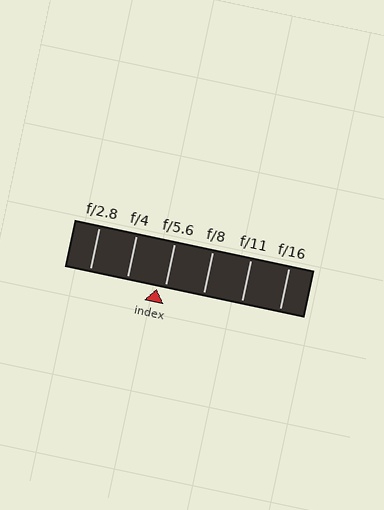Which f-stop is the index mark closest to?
The index mark is closest to f/5.6.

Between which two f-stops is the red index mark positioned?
The index mark is between f/4 and f/5.6.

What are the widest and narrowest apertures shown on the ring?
The widest aperture shown is f/2.8 and the narrowest is f/16.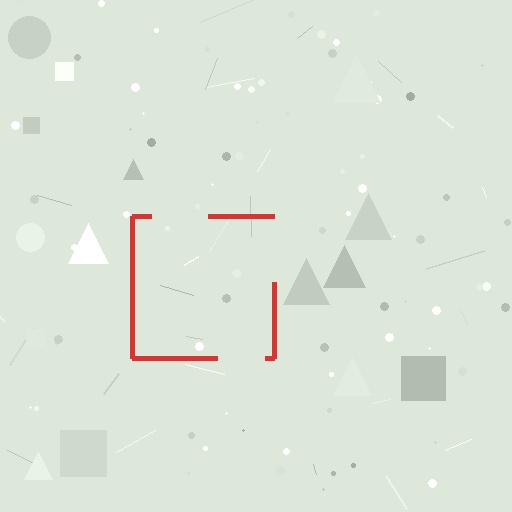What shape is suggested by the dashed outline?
The dashed outline suggests a square.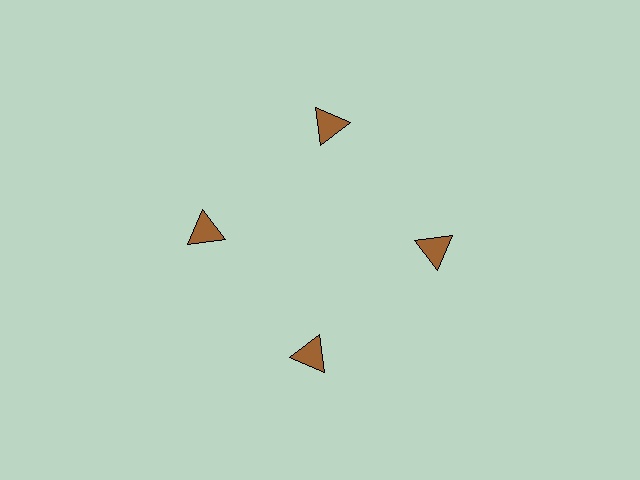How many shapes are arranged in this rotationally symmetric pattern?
There are 4 shapes, arranged in 4 groups of 1.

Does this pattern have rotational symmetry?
Yes, this pattern has 4-fold rotational symmetry. It looks the same after rotating 90 degrees around the center.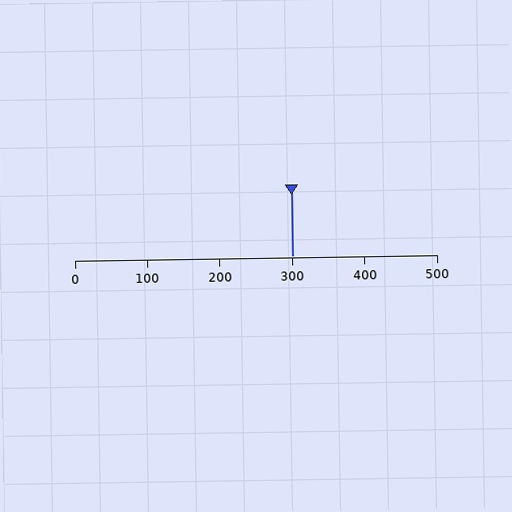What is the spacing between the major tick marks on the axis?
The major ticks are spaced 100 apart.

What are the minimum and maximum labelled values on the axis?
The axis runs from 0 to 500.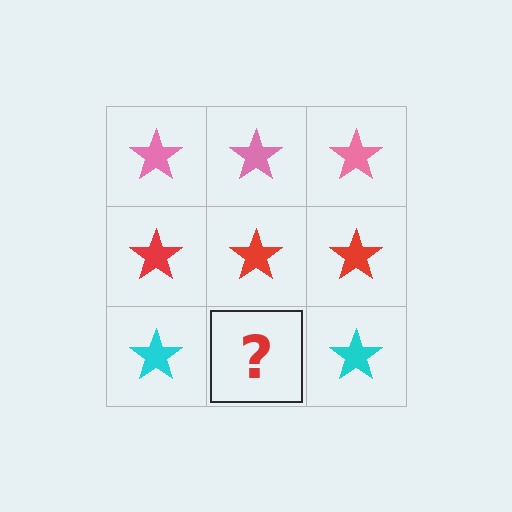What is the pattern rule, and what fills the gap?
The rule is that each row has a consistent color. The gap should be filled with a cyan star.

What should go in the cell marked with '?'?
The missing cell should contain a cyan star.